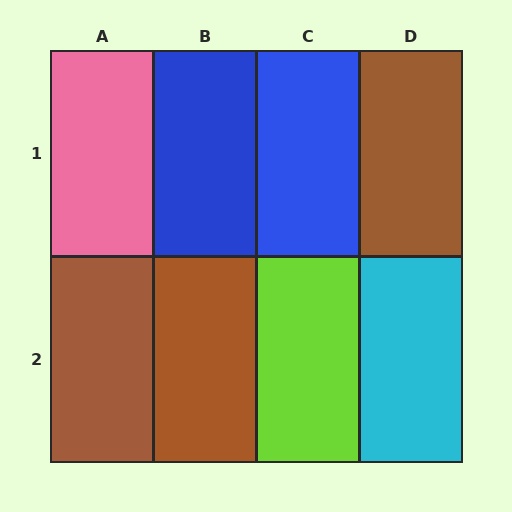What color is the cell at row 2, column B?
Brown.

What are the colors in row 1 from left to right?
Pink, blue, blue, brown.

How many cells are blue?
2 cells are blue.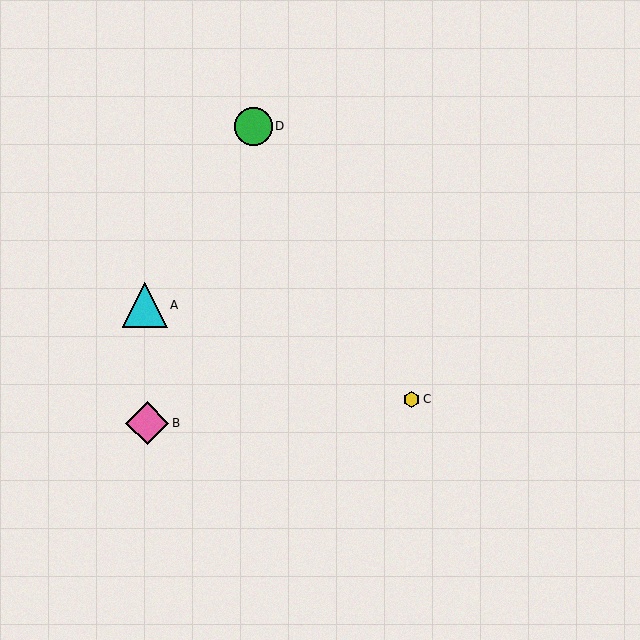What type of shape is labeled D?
Shape D is a green circle.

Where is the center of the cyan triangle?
The center of the cyan triangle is at (145, 305).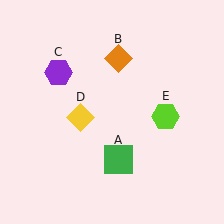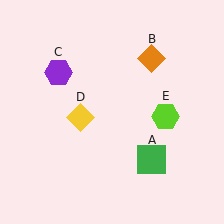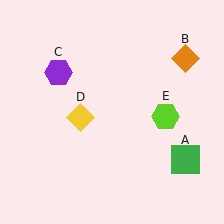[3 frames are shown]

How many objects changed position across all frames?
2 objects changed position: green square (object A), orange diamond (object B).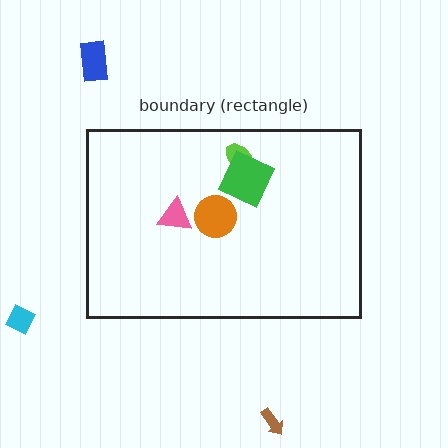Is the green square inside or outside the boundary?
Inside.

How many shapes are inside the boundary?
4 inside, 3 outside.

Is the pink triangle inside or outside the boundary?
Inside.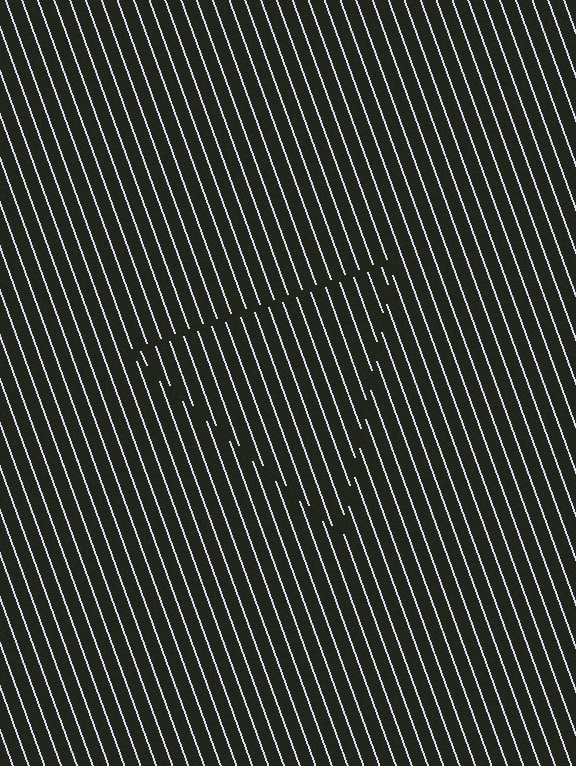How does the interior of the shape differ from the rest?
The interior of the shape contains the same grating, shifted by half a period — the contour is defined by the phase discontinuity where line-ends from the inner and outer gratings abut.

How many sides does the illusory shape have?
3 sides — the line-ends trace a triangle.